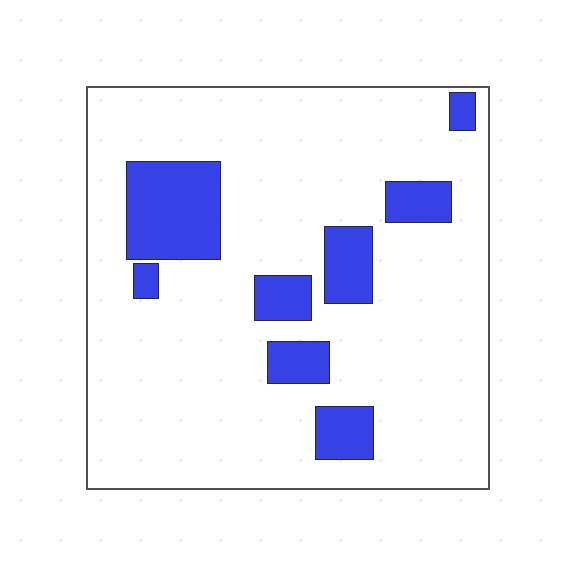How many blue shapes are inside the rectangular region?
8.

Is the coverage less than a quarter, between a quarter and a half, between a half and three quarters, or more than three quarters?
Less than a quarter.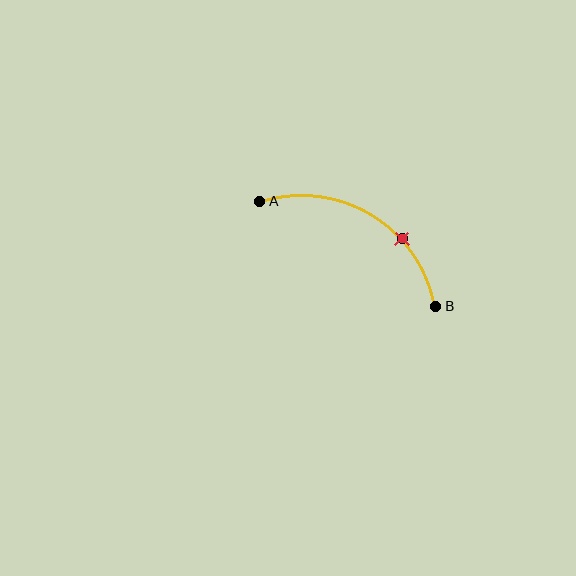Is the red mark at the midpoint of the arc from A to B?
No. The red mark lies on the arc but is closer to endpoint B. The arc midpoint would be at the point on the curve equidistant along the arc from both A and B.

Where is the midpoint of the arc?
The arc midpoint is the point on the curve farthest from the straight line joining A and B. It sits above that line.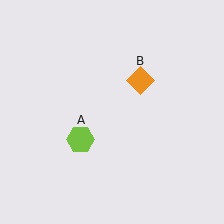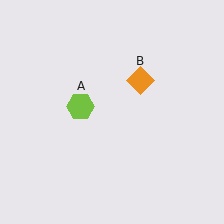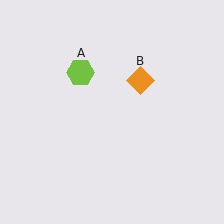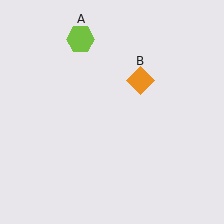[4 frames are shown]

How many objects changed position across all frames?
1 object changed position: lime hexagon (object A).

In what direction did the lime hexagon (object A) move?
The lime hexagon (object A) moved up.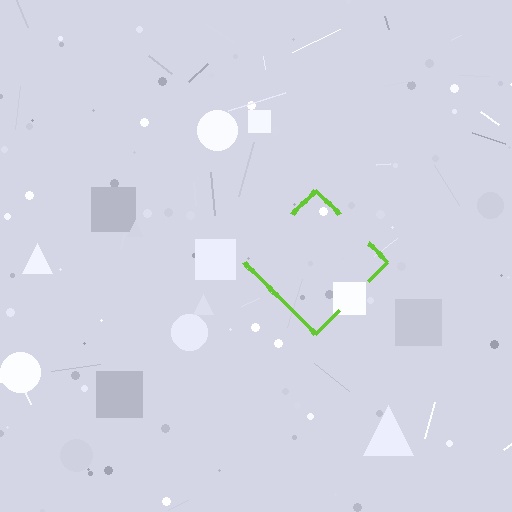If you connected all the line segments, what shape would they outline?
They would outline a diamond.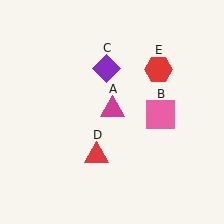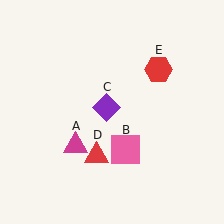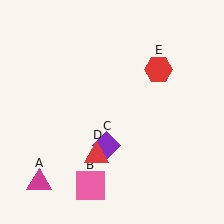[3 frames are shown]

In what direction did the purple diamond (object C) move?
The purple diamond (object C) moved down.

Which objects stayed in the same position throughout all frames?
Red triangle (object D) and red hexagon (object E) remained stationary.